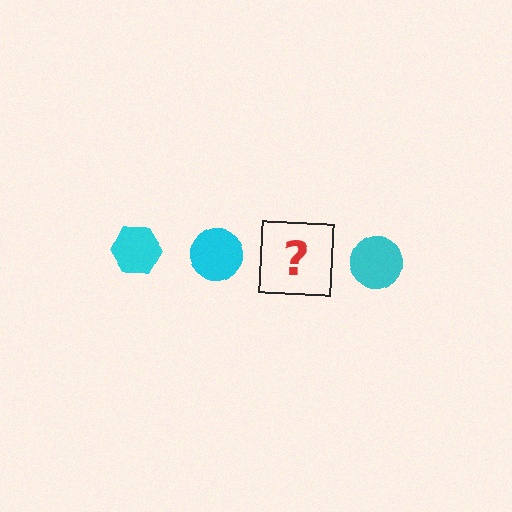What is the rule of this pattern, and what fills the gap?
The rule is that the pattern cycles through hexagon, circle shapes in cyan. The gap should be filled with a cyan hexagon.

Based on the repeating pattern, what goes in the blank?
The blank should be a cyan hexagon.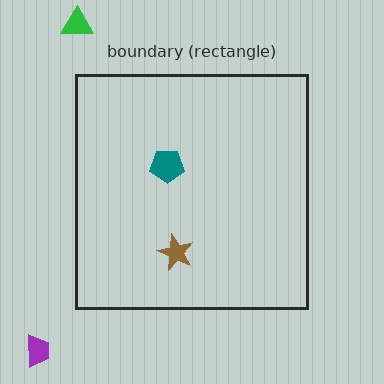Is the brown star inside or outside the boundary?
Inside.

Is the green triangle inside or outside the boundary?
Outside.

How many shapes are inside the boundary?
2 inside, 2 outside.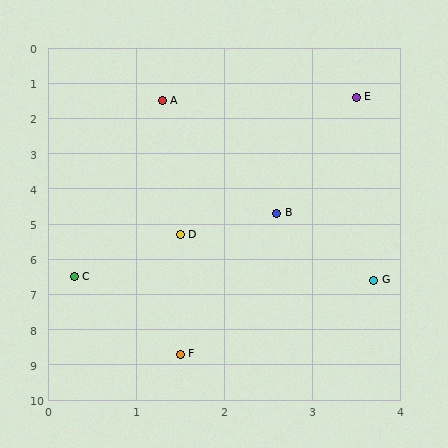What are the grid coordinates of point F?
Point F is at approximately (1.5, 8.7).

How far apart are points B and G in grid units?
Points B and G are about 2.2 grid units apart.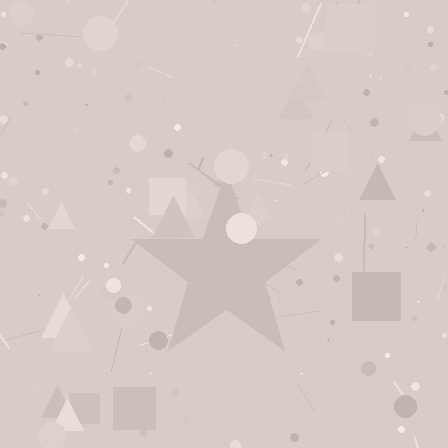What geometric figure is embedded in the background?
A star is embedded in the background.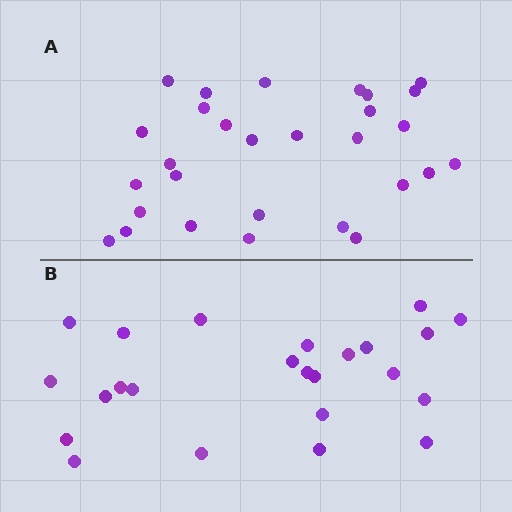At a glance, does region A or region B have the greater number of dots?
Region A (the top region) has more dots.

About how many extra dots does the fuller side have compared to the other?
Region A has about 5 more dots than region B.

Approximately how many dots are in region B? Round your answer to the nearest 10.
About 20 dots. (The exact count is 24, which rounds to 20.)